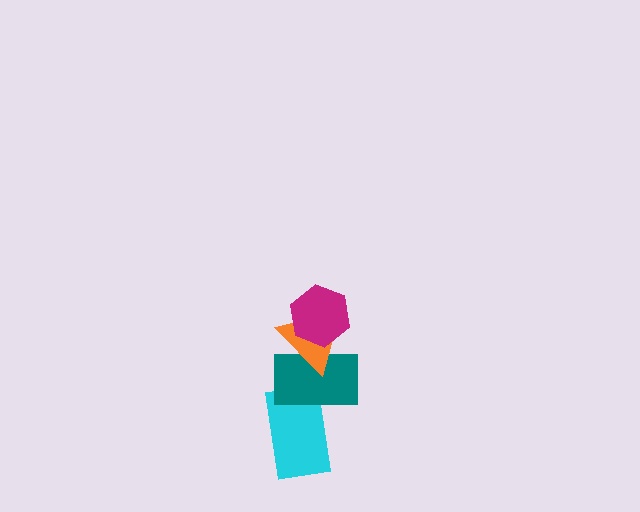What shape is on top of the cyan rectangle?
The teal rectangle is on top of the cyan rectangle.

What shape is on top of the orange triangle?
The magenta hexagon is on top of the orange triangle.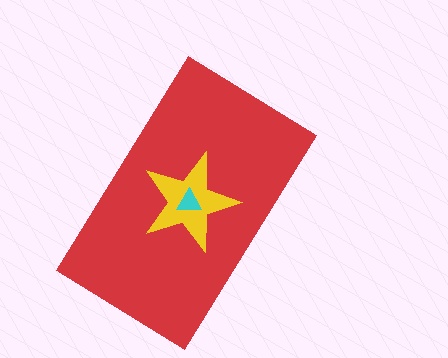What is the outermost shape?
The red rectangle.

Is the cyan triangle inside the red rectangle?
Yes.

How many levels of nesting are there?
3.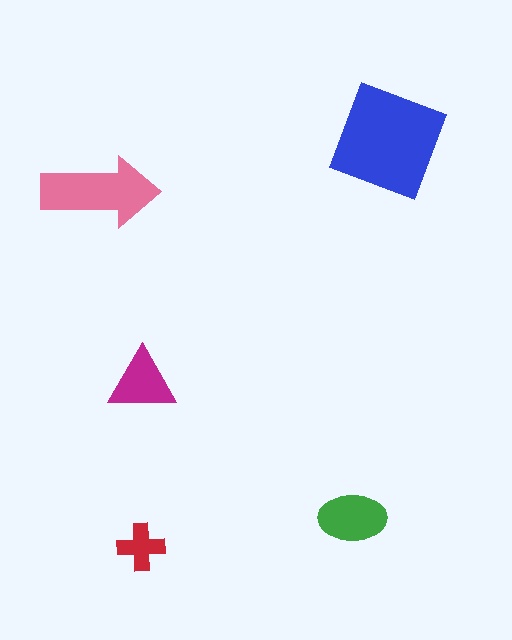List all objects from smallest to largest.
The red cross, the magenta triangle, the green ellipse, the pink arrow, the blue square.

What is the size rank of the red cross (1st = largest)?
5th.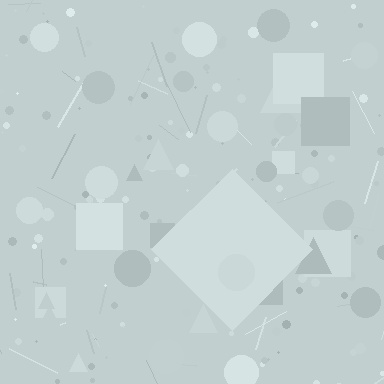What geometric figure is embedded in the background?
A diamond is embedded in the background.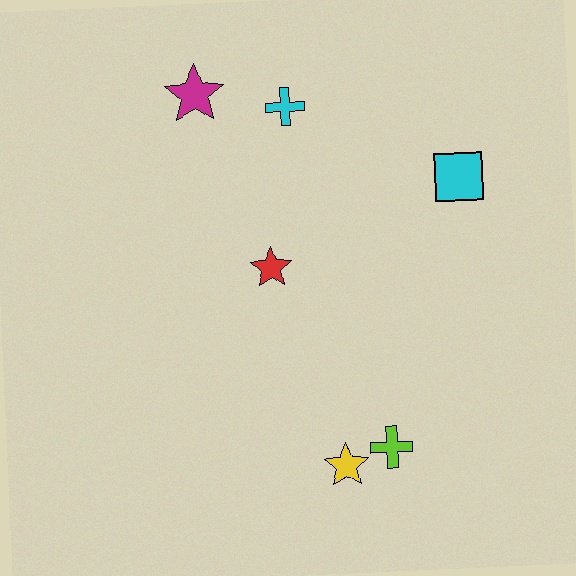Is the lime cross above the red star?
No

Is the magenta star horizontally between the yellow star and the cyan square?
No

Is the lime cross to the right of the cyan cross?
Yes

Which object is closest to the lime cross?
The yellow star is closest to the lime cross.